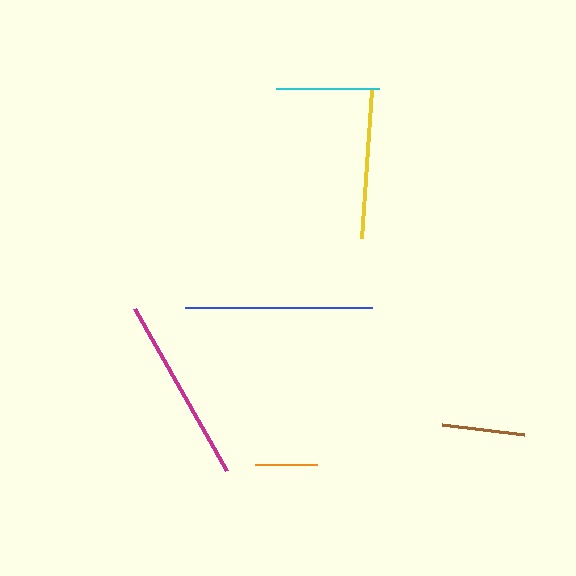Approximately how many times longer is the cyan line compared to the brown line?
The cyan line is approximately 1.3 times the length of the brown line.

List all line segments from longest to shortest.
From longest to shortest: blue, magenta, yellow, cyan, brown, orange.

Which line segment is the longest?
The blue line is the longest at approximately 187 pixels.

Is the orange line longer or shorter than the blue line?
The blue line is longer than the orange line.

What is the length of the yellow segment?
The yellow segment is approximately 148 pixels long.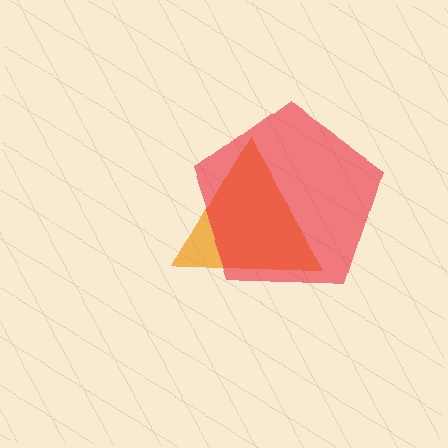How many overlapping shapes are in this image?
There are 2 overlapping shapes in the image.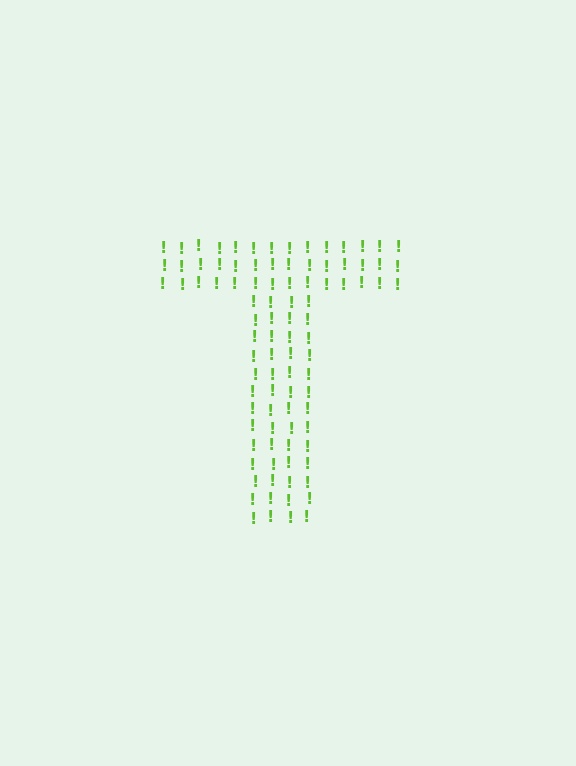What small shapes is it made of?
It is made of small exclamation marks.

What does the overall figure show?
The overall figure shows the letter T.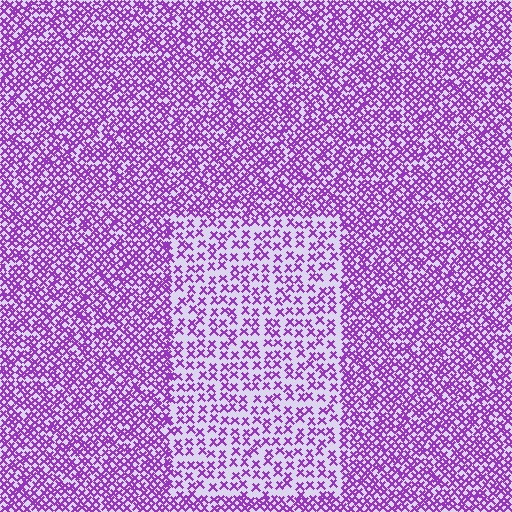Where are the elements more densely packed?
The elements are more densely packed outside the rectangle boundary.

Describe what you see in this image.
The image contains small purple elements arranged at two different densities. A rectangle-shaped region is visible where the elements are less densely packed than the surrounding area.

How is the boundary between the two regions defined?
The boundary is defined by a change in element density (approximately 2.0x ratio). All elements are the same color, size, and shape.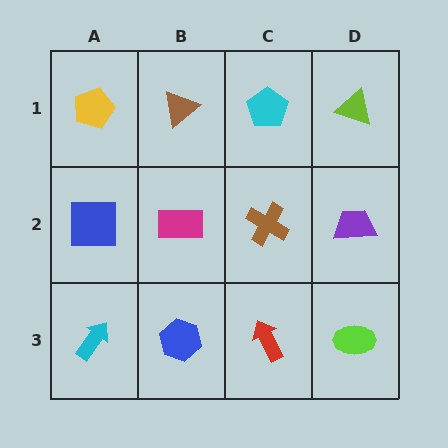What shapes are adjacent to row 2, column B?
A brown triangle (row 1, column B), a blue hexagon (row 3, column B), a blue square (row 2, column A), a brown cross (row 2, column C).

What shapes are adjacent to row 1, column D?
A purple trapezoid (row 2, column D), a cyan pentagon (row 1, column C).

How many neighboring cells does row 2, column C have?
4.